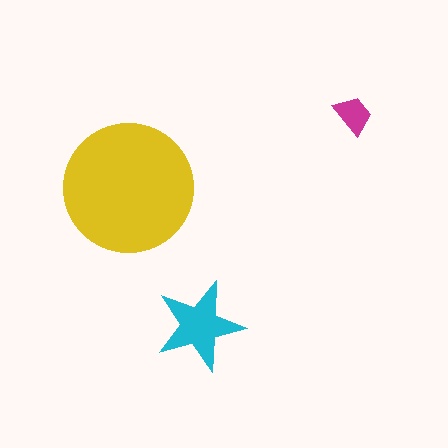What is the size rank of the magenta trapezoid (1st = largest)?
3rd.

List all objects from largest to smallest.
The yellow circle, the cyan star, the magenta trapezoid.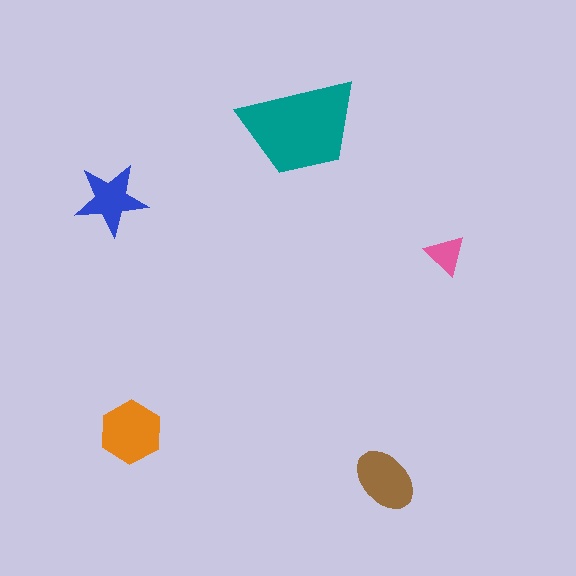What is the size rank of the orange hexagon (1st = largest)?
2nd.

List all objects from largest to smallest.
The teal trapezoid, the orange hexagon, the brown ellipse, the blue star, the pink triangle.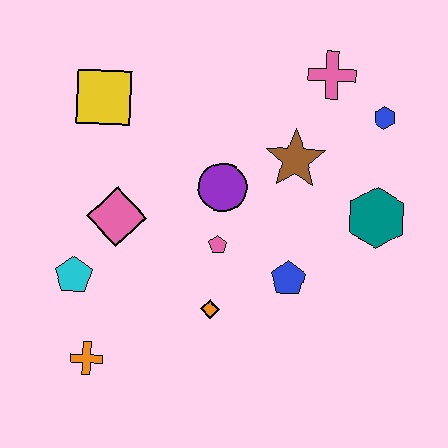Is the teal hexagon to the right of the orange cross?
Yes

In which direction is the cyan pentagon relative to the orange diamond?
The cyan pentagon is to the left of the orange diamond.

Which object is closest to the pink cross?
The blue hexagon is closest to the pink cross.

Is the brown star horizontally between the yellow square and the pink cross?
Yes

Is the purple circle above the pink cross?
No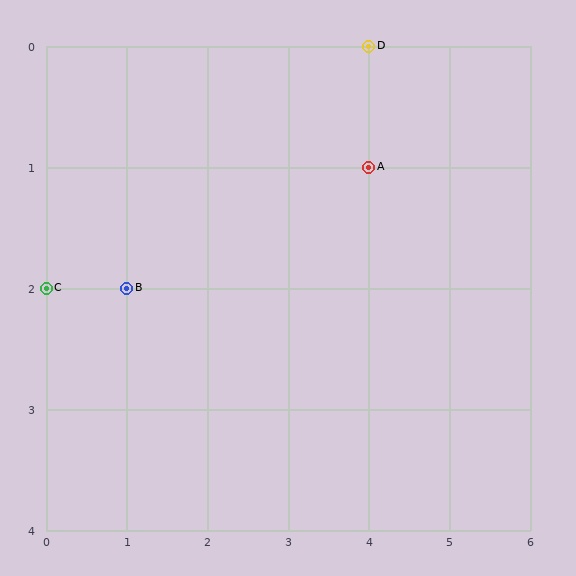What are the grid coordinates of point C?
Point C is at grid coordinates (0, 2).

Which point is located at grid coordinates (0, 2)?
Point C is at (0, 2).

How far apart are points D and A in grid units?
Points D and A are 1 row apart.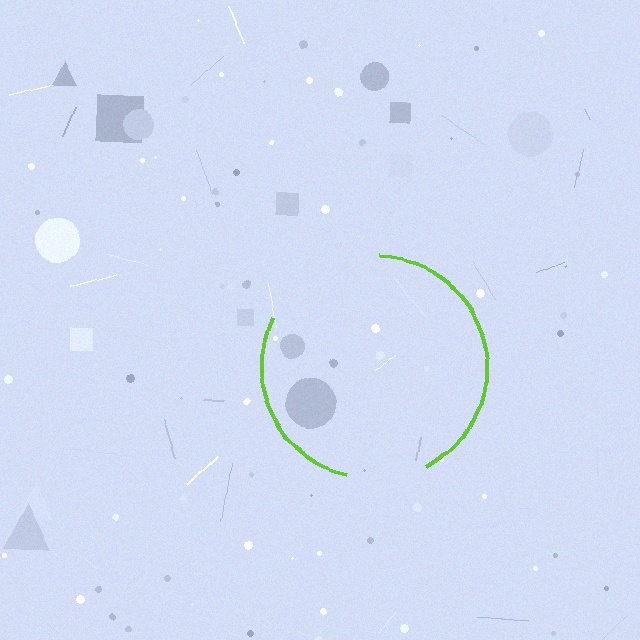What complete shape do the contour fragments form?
The contour fragments form a circle.